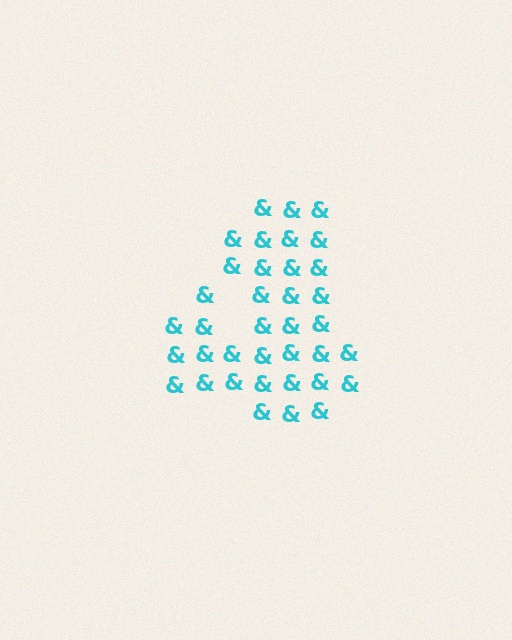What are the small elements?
The small elements are ampersands.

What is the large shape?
The large shape is the digit 4.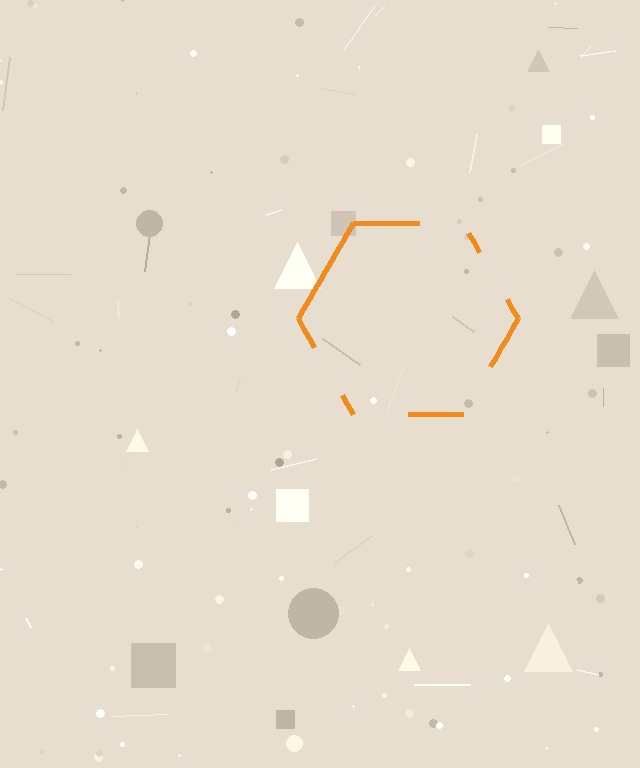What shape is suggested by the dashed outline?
The dashed outline suggests a hexagon.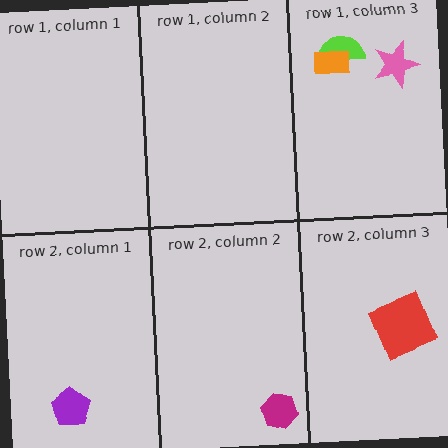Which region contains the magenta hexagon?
The row 2, column 2 region.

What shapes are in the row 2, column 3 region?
The red square.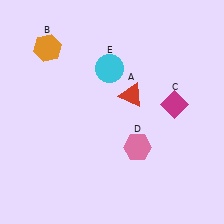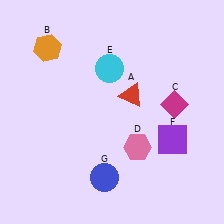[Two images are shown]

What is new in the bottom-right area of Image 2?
A purple square (F) was added in the bottom-right area of Image 2.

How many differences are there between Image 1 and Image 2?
There are 2 differences between the two images.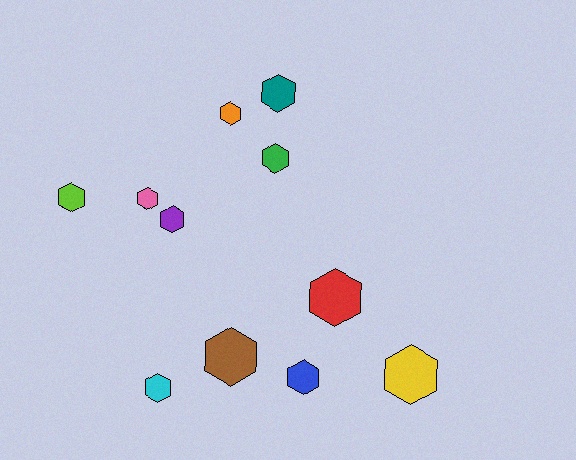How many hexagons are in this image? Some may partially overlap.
There are 11 hexagons.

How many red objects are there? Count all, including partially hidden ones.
There is 1 red object.